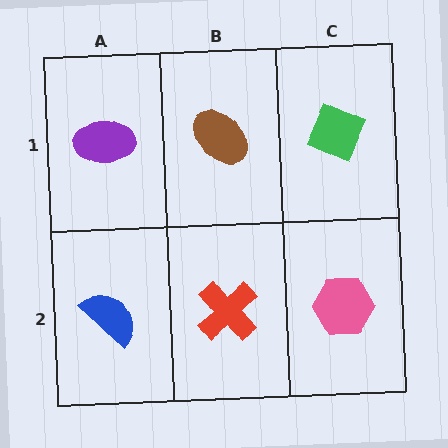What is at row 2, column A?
A blue semicircle.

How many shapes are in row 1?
3 shapes.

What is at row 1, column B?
A brown ellipse.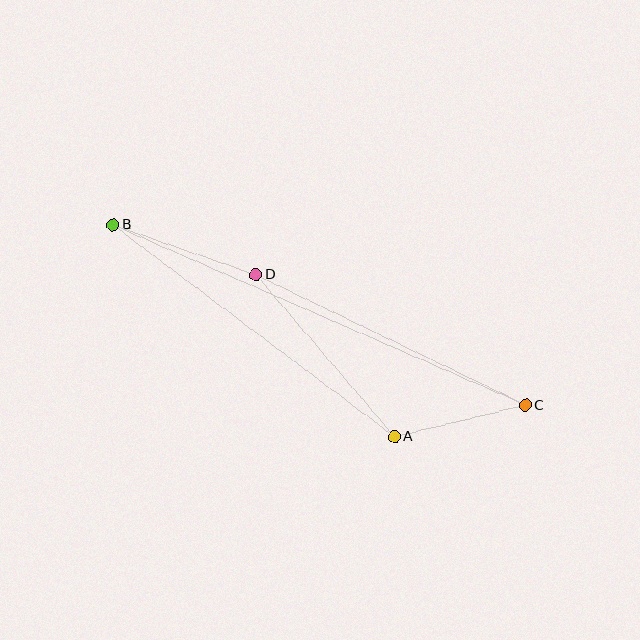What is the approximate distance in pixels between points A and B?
The distance between A and B is approximately 352 pixels.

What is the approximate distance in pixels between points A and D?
The distance between A and D is approximately 214 pixels.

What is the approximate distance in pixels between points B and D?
The distance between B and D is approximately 151 pixels.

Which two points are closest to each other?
Points A and C are closest to each other.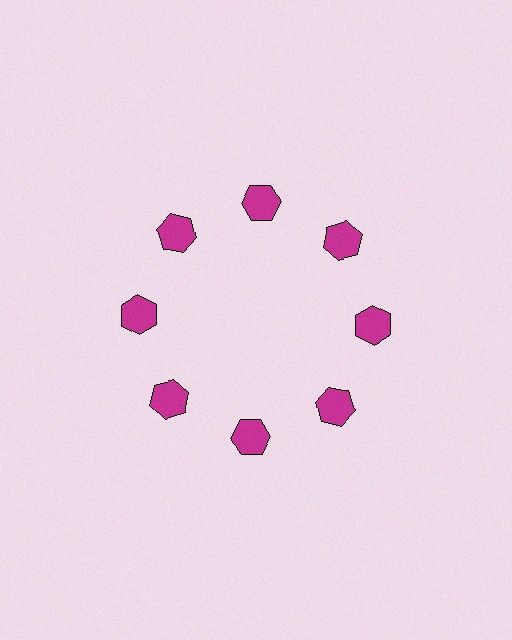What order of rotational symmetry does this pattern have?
This pattern has 8-fold rotational symmetry.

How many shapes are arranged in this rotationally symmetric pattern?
There are 8 shapes, arranged in 8 groups of 1.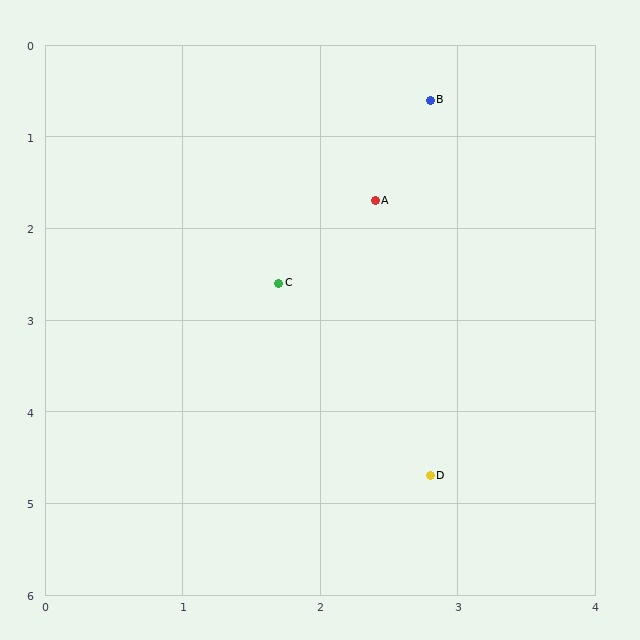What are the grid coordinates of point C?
Point C is at approximately (1.7, 2.6).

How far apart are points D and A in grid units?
Points D and A are about 3.0 grid units apart.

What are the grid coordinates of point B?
Point B is at approximately (2.8, 0.6).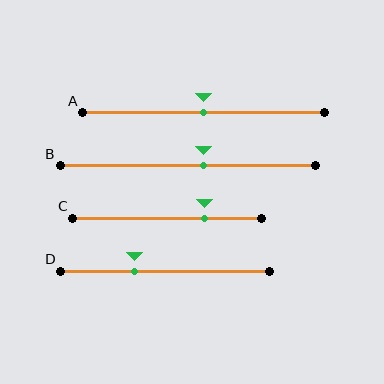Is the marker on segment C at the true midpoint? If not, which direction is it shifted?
No, the marker on segment C is shifted to the right by about 20% of the segment length.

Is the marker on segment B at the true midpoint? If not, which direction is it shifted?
No, the marker on segment B is shifted to the right by about 6% of the segment length.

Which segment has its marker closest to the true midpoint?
Segment A has its marker closest to the true midpoint.